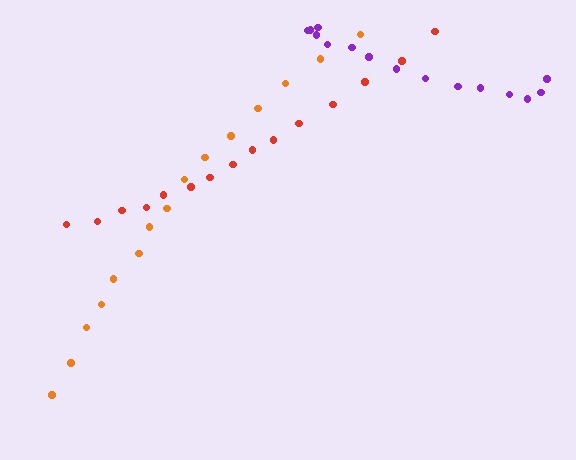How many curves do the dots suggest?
There are 3 distinct paths.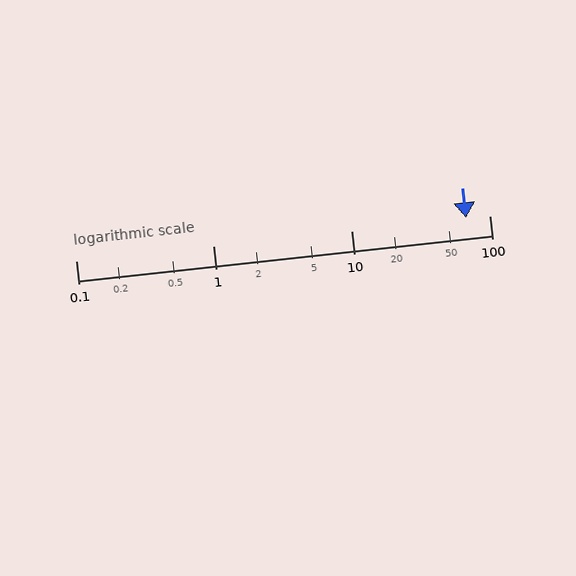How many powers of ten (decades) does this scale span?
The scale spans 3 decades, from 0.1 to 100.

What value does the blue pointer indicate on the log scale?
The pointer indicates approximately 68.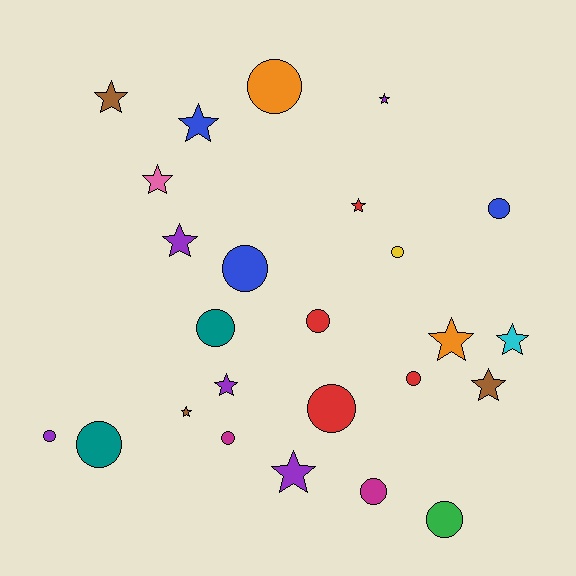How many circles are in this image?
There are 13 circles.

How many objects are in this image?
There are 25 objects.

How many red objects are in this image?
There are 4 red objects.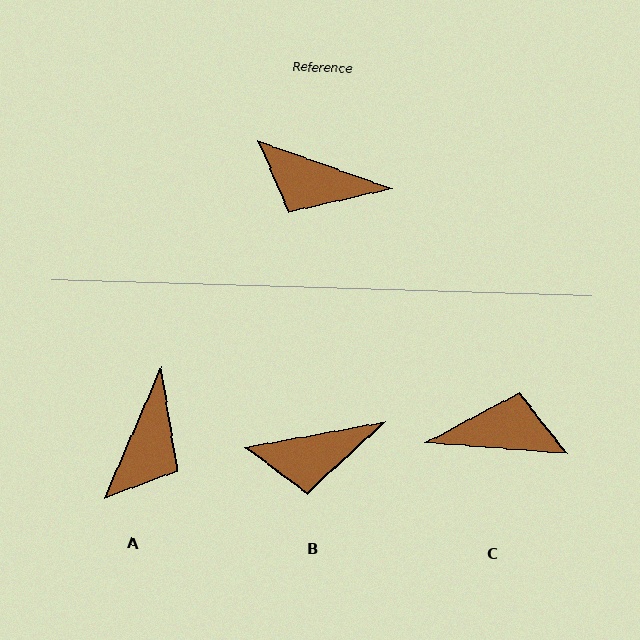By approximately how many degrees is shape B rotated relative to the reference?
Approximately 30 degrees counter-clockwise.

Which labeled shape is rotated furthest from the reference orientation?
C, about 165 degrees away.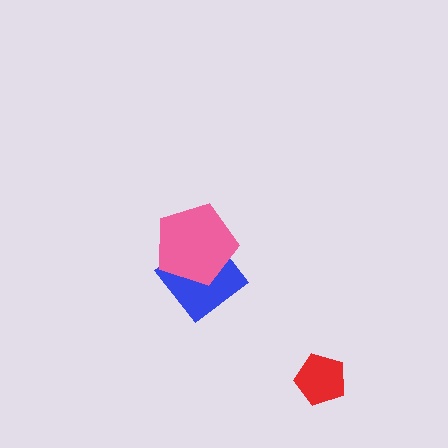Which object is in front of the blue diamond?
The pink pentagon is in front of the blue diamond.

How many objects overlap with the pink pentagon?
1 object overlaps with the pink pentagon.